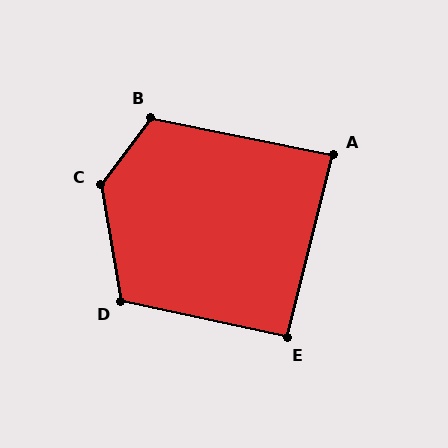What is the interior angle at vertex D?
Approximately 112 degrees (obtuse).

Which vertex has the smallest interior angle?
A, at approximately 87 degrees.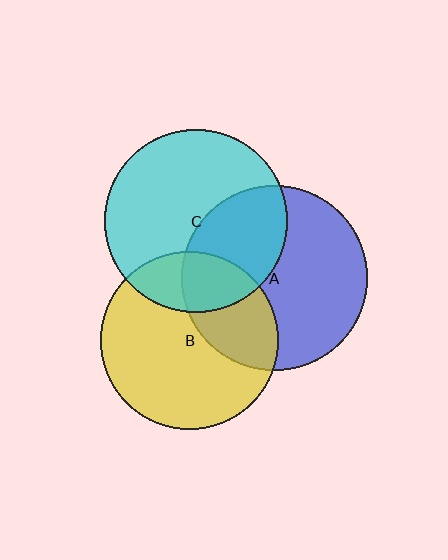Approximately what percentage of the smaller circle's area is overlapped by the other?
Approximately 30%.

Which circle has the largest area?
Circle A (blue).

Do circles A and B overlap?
Yes.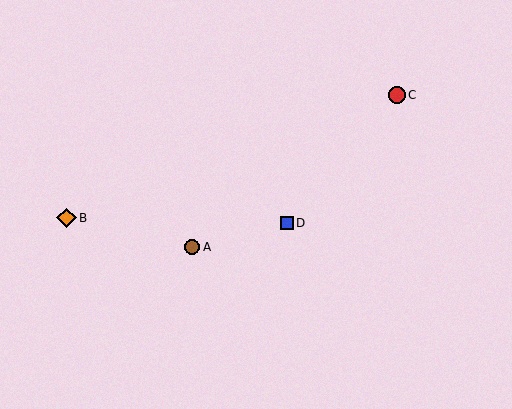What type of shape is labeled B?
Shape B is an orange diamond.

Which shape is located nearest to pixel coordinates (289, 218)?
The blue square (labeled D) at (287, 223) is nearest to that location.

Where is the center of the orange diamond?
The center of the orange diamond is at (66, 218).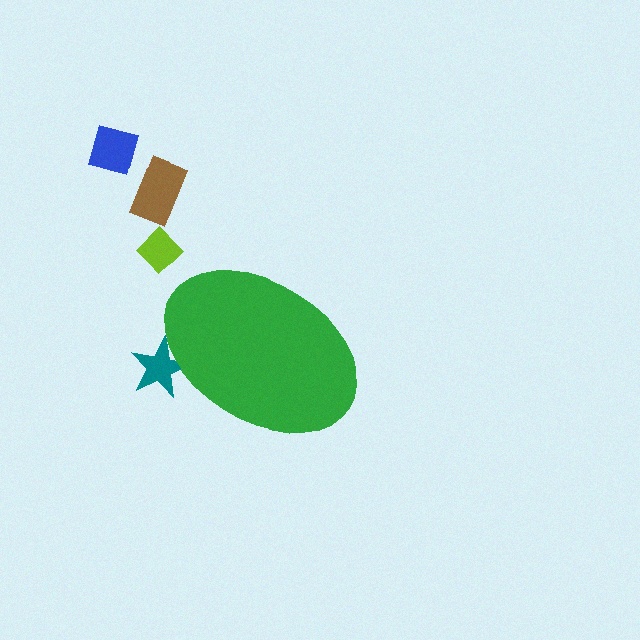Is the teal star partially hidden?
Yes, the teal star is partially hidden behind the green ellipse.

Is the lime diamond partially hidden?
No, the lime diamond is fully visible.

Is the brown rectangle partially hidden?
No, the brown rectangle is fully visible.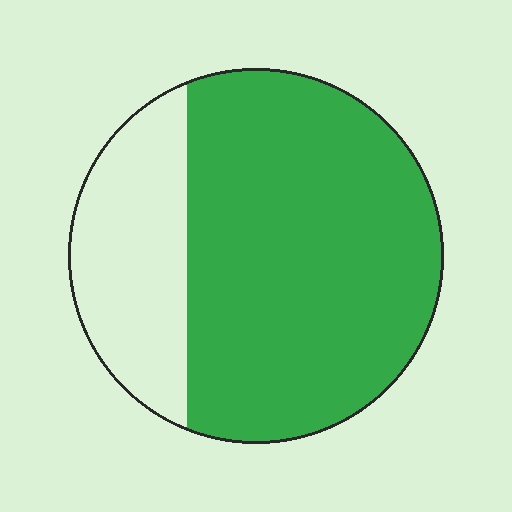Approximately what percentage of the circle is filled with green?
Approximately 75%.